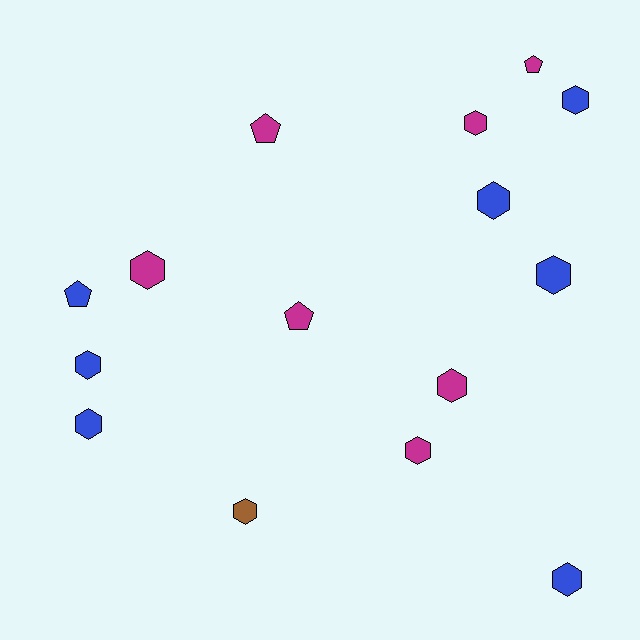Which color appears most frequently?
Magenta, with 7 objects.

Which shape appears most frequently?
Hexagon, with 11 objects.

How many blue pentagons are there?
There is 1 blue pentagon.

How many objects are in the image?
There are 15 objects.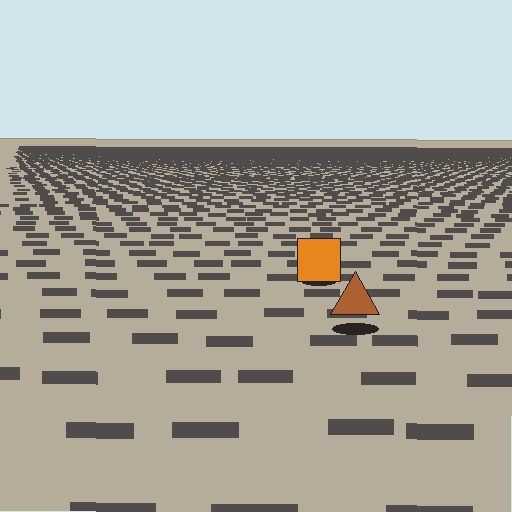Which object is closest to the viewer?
The brown triangle is closest. The texture marks near it are larger and more spread out.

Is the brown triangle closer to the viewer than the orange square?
Yes. The brown triangle is closer — you can tell from the texture gradient: the ground texture is coarser near it.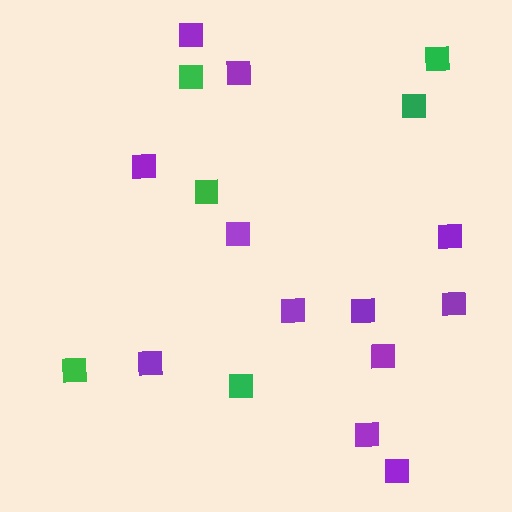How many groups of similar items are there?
There are 2 groups: one group of green squares (6) and one group of purple squares (12).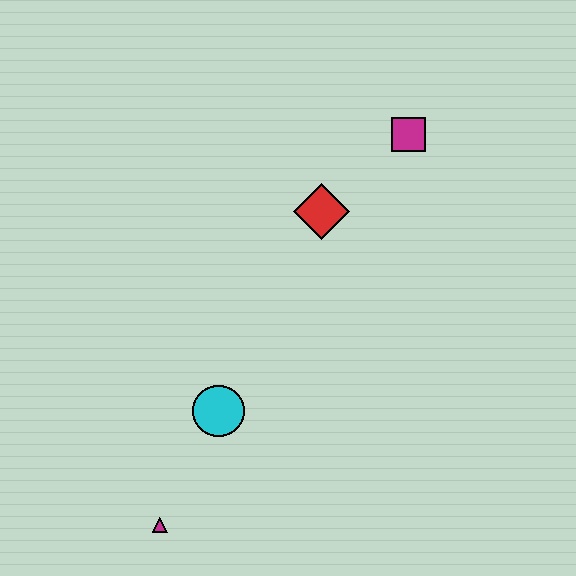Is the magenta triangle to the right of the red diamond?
No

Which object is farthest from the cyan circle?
The magenta square is farthest from the cyan circle.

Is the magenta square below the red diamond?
No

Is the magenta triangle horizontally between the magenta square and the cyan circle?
No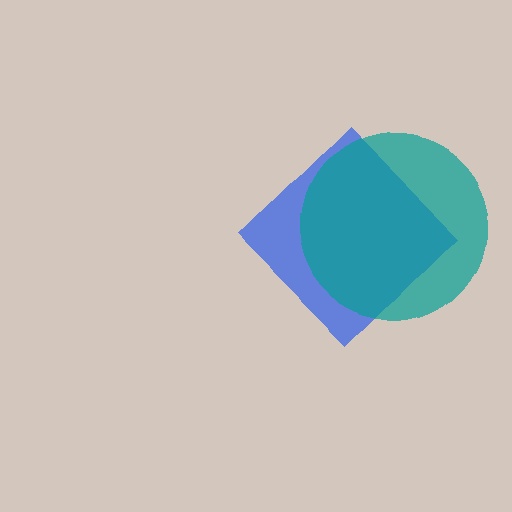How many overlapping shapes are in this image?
There are 2 overlapping shapes in the image.